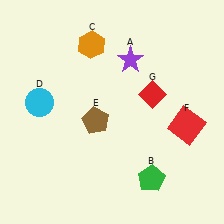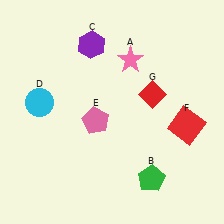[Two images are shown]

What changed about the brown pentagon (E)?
In Image 1, E is brown. In Image 2, it changed to pink.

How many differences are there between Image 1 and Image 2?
There are 3 differences between the two images.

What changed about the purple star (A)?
In Image 1, A is purple. In Image 2, it changed to pink.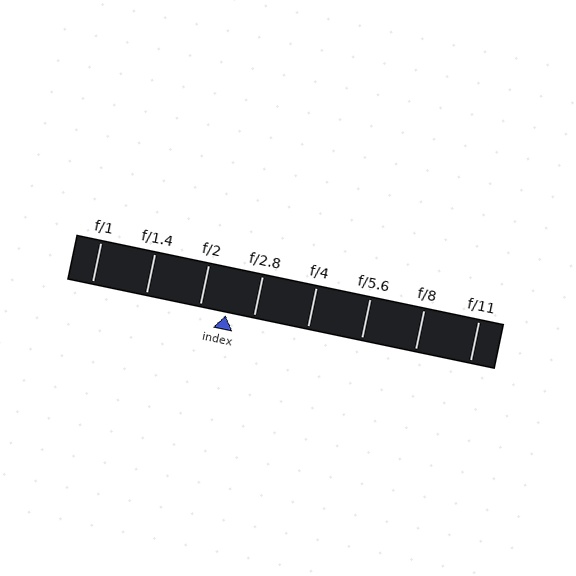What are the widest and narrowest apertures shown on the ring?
The widest aperture shown is f/1 and the narrowest is f/11.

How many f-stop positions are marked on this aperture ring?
There are 8 f-stop positions marked.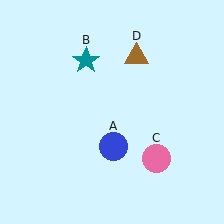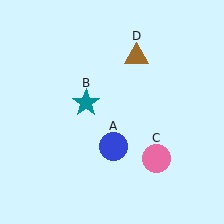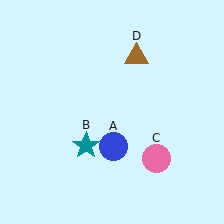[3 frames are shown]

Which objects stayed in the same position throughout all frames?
Blue circle (object A) and pink circle (object C) and brown triangle (object D) remained stationary.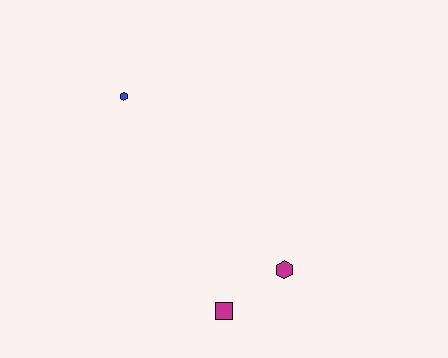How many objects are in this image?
There are 3 objects.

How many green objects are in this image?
There are no green objects.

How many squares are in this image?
There is 1 square.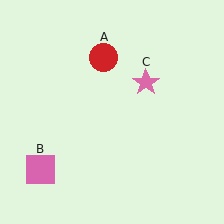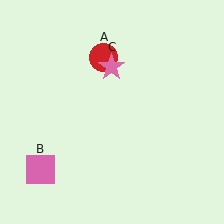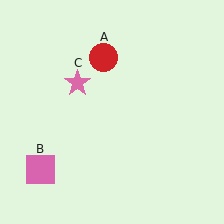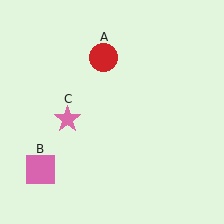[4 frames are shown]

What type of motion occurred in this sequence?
The pink star (object C) rotated counterclockwise around the center of the scene.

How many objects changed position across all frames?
1 object changed position: pink star (object C).